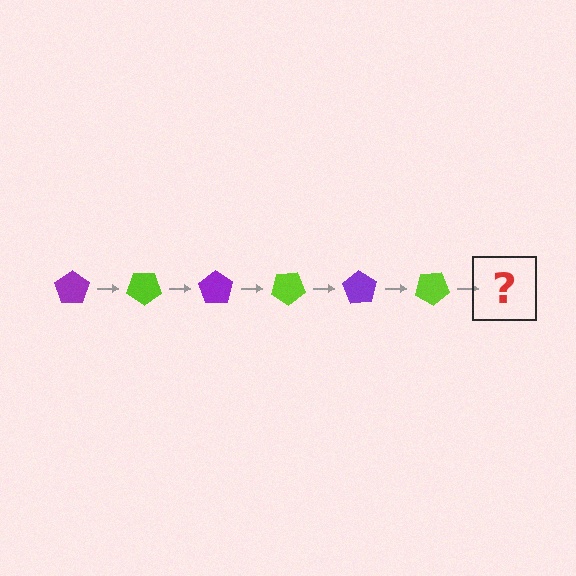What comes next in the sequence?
The next element should be a purple pentagon, rotated 210 degrees from the start.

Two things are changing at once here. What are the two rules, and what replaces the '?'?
The two rules are that it rotates 35 degrees each step and the color cycles through purple and lime. The '?' should be a purple pentagon, rotated 210 degrees from the start.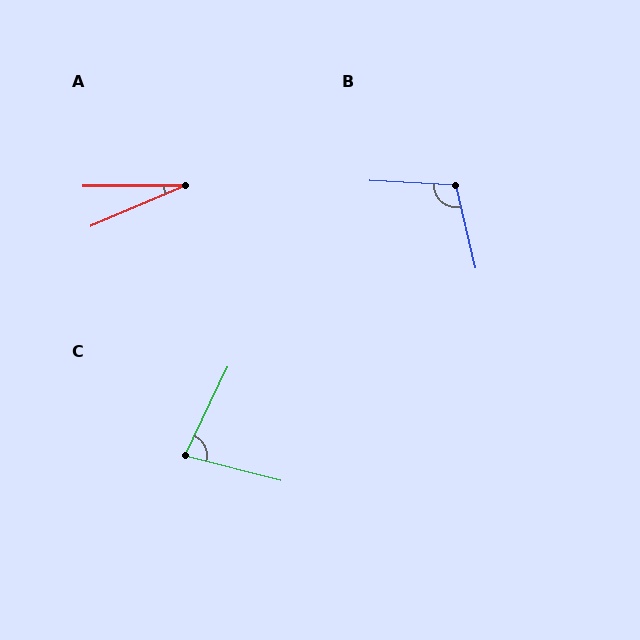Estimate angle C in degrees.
Approximately 79 degrees.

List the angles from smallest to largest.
A (23°), C (79°), B (107°).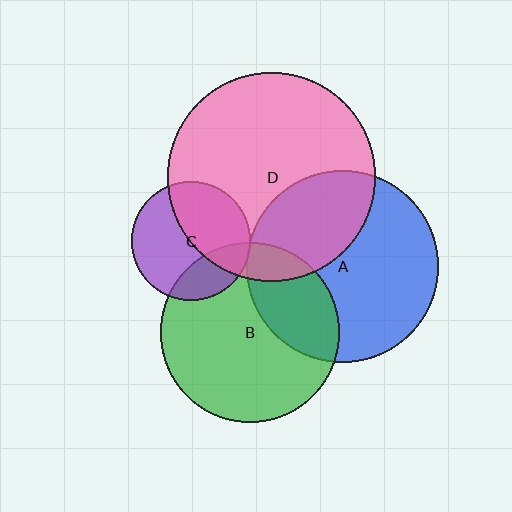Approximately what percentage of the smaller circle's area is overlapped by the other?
Approximately 25%.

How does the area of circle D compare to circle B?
Approximately 1.3 times.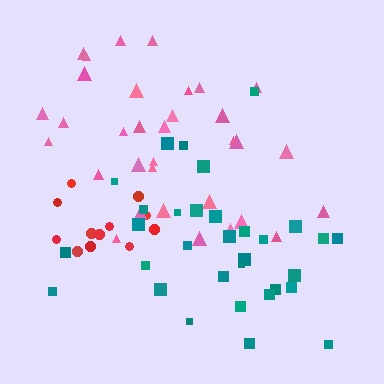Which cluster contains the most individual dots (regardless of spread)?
Pink (33).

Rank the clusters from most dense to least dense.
red, pink, teal.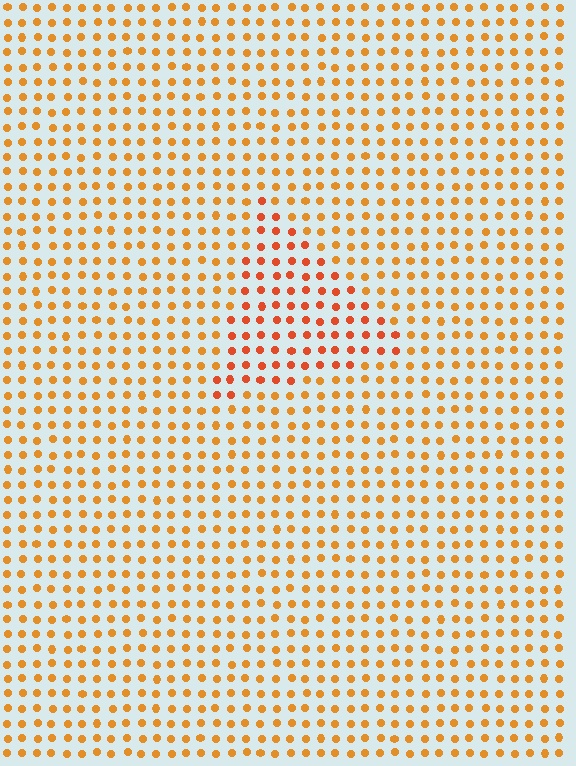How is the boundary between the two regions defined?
The boundary is defined purely by a slight shift in hue (about 22 degrees). Spacing, size, and orientation are identical on both sides.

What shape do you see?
I see a triangle.